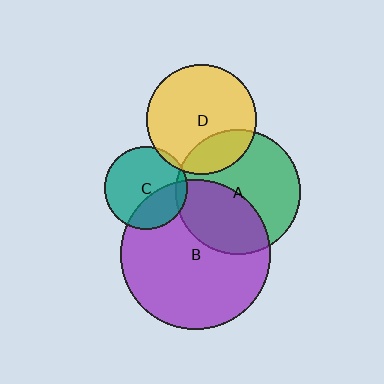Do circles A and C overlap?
Yes.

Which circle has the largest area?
Circle B (purple).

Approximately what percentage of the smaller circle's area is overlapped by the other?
Approximately 5%.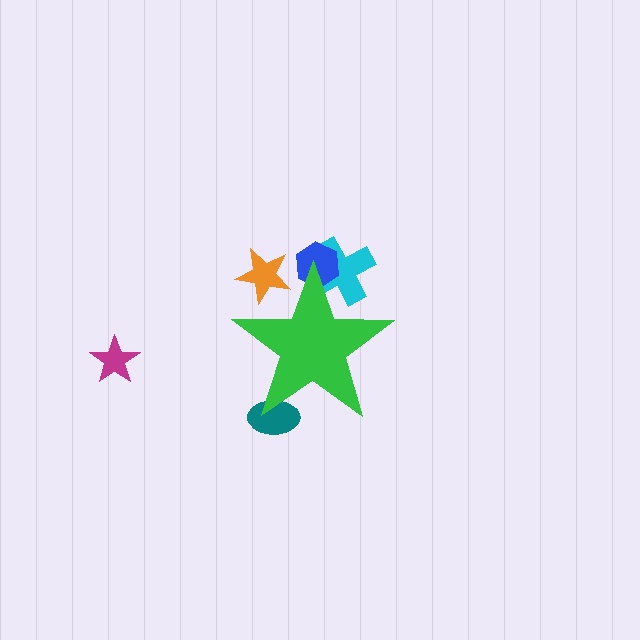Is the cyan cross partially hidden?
Yes, the cyan cross is partially hidden behind the green star.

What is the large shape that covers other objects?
A green star.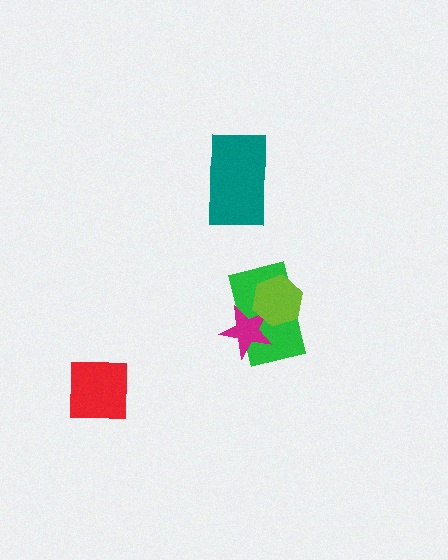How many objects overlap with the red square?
0 objects overlap with the red square.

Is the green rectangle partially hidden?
Yes, it is partially covered by another shape.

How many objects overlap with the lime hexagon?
2 objects overlap with the lime hexagon.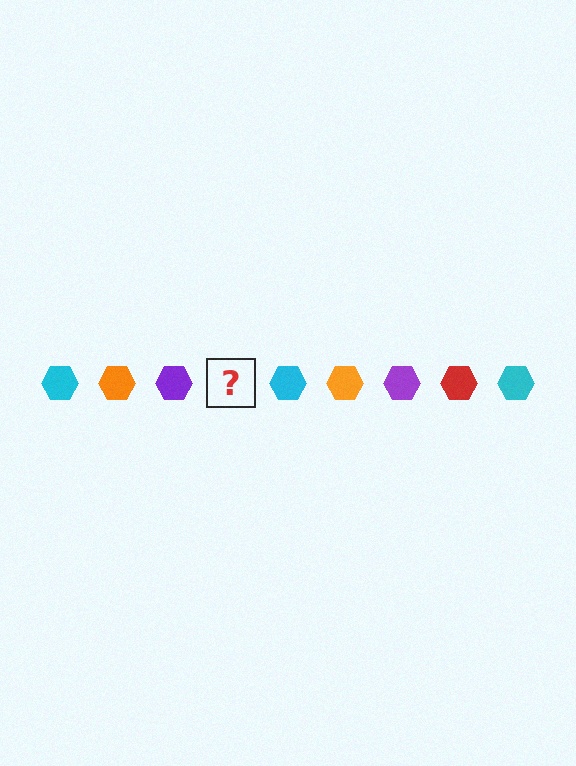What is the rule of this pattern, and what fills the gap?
The rule is that the pattern cycles through cyan, orange, purple, red hexagons. The gap should be filled with a red hexagon.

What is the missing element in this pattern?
The missing element is a red hexagon.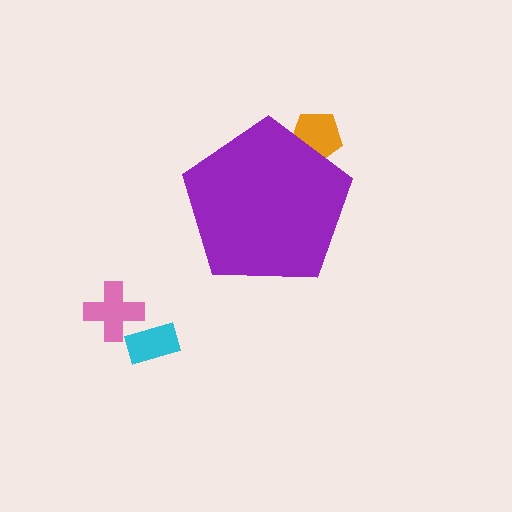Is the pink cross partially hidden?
No, the pink cross is fully visible.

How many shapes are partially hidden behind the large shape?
1 shape is partially hidden.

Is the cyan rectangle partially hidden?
No, the cyan rectangle is fully visible.